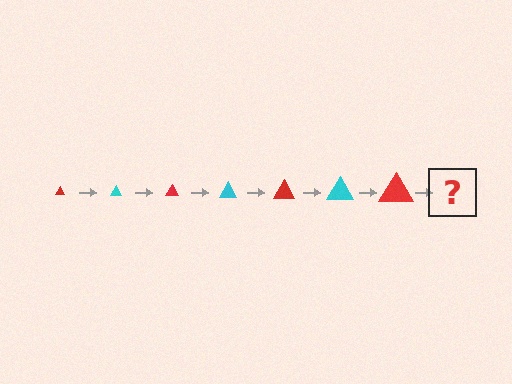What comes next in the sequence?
The next element should be a cyan triangle, larger than the previous one.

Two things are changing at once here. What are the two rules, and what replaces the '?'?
The two rules are that the triangle grows larger each step and the color cycles through red and cyan. The '?' should be a cyan triangle, larger than the previous one.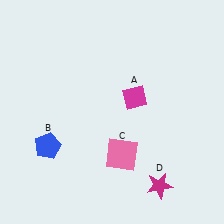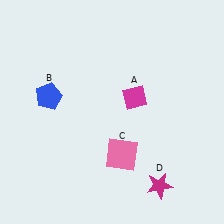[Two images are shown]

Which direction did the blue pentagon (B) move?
The blue pentagon (B) moved up.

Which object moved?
The blue pentagon (B) moved up.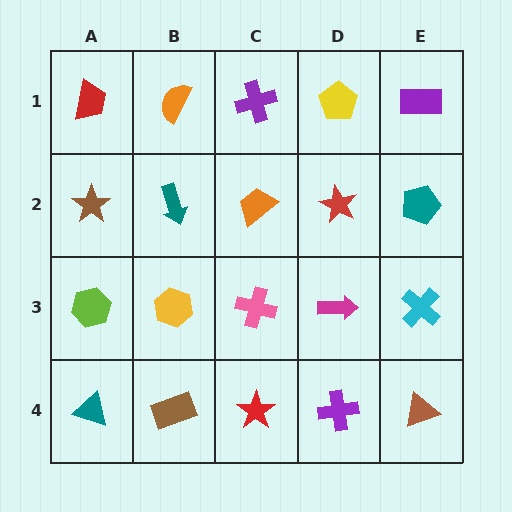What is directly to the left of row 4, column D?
A red star.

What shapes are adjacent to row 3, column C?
An orange trapezoid (row 2, column C), a red star (row 4, column C), a yellow hexagon (row 3, column B), a magenta arrow (row 3, column D).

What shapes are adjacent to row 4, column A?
A lime hexagon (row 3, column A), a brown rectangle (row 4, column B).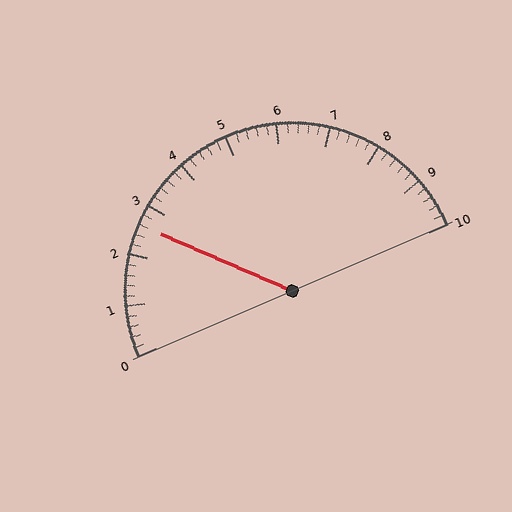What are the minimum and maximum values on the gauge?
The gauge ranges from 0 to 10.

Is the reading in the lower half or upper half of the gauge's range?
The reading is in the lower half of the range (0 to 10).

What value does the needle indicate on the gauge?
The needle indicates approximately 2.6.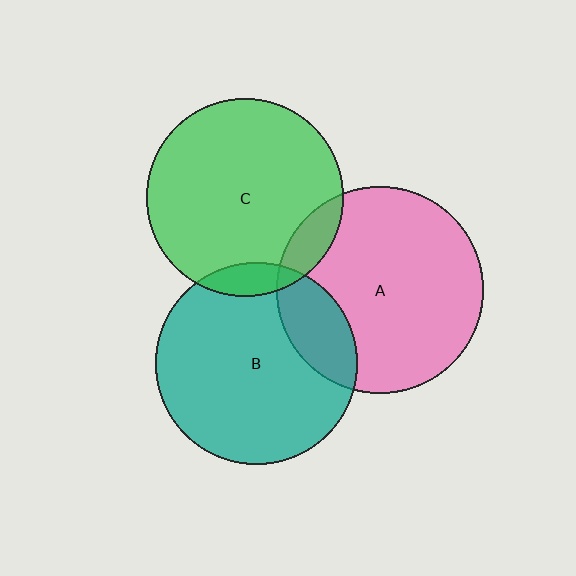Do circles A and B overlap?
Yes.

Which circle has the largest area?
Circle A (pink).